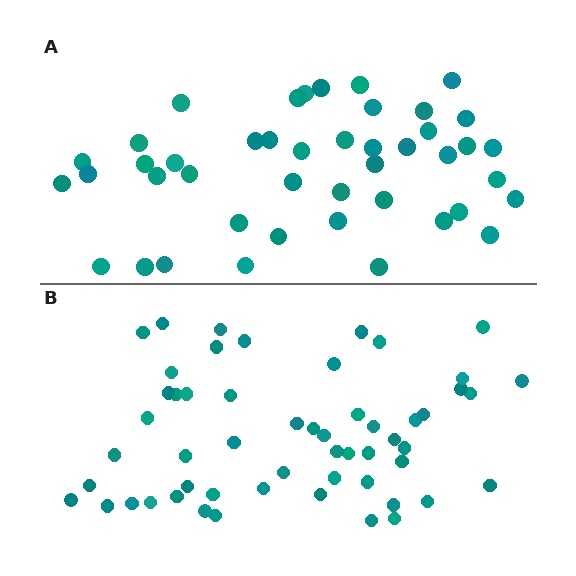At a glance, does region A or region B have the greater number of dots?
Region B (the bottom region) has more dots.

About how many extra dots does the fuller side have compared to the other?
Region B has roughly 12 or so more dots than region A.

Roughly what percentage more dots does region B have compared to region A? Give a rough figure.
About 25% more.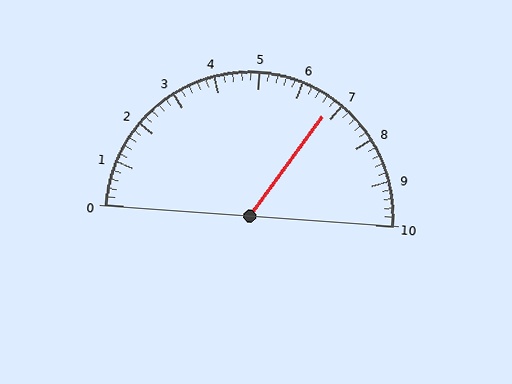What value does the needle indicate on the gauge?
The needle indicates approximately 6.8.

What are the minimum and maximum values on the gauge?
The gauge ranges from 0 to 10.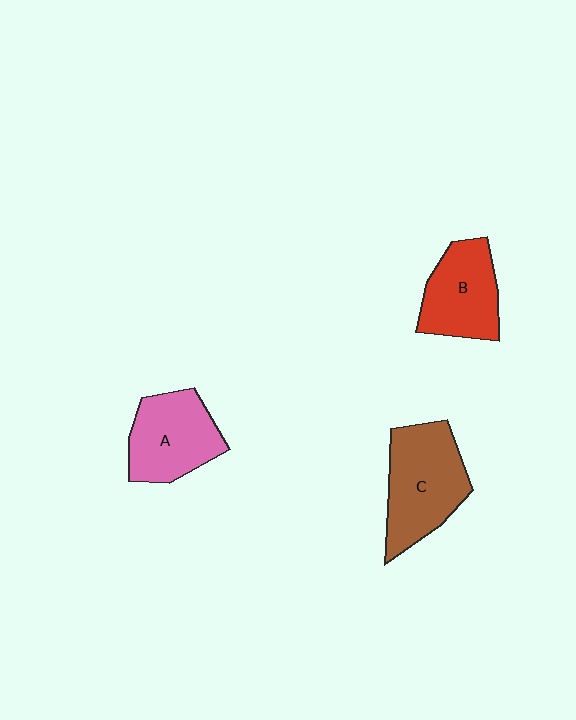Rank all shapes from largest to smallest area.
From largest to smallest: C (brown), A (pink), B (red).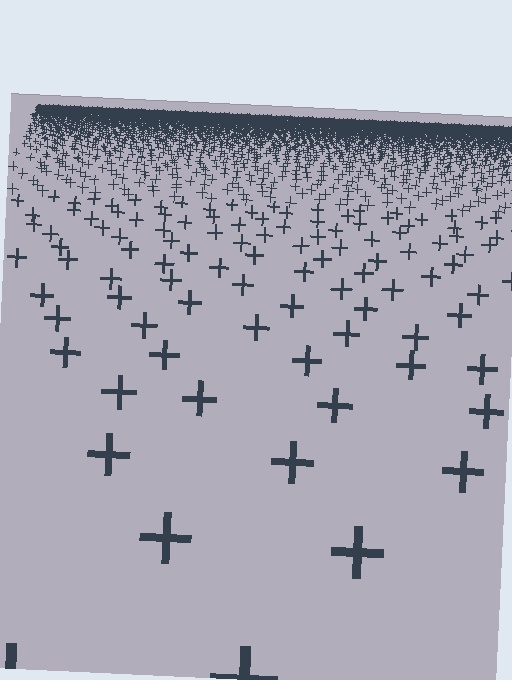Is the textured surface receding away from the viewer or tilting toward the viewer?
The surface is receding away from the viewer. Texture elements get smaller and denser toward the top.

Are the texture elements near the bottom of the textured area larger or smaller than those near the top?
Larger. Near the bottom, elements are closer to the viewer and appear at a bigger on-screen size.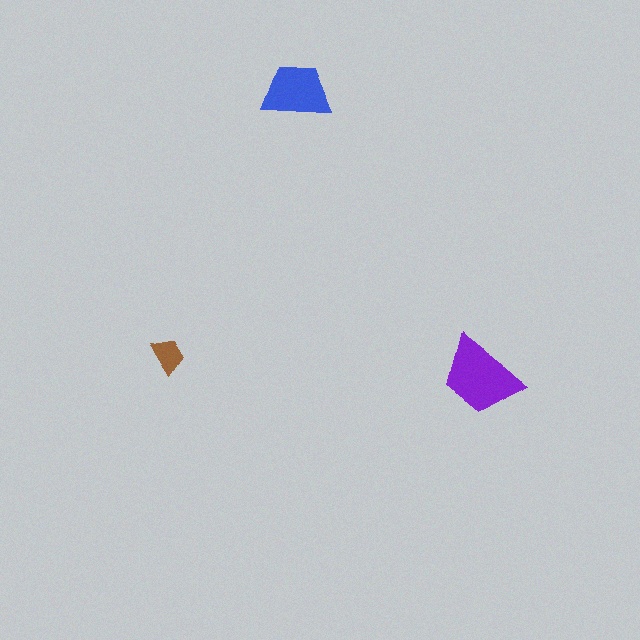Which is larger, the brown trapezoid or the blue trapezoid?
The blue one.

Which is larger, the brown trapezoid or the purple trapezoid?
The purple one.